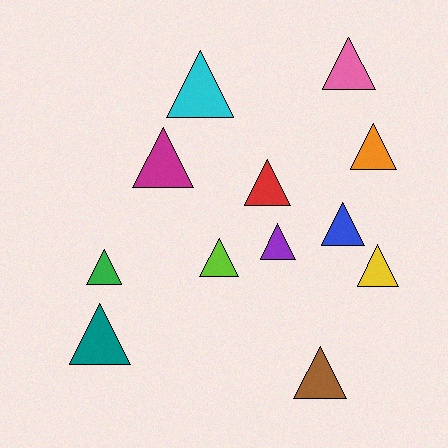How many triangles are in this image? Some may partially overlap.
There are 12 triangles.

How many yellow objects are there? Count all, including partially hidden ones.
There is 1 yellow object.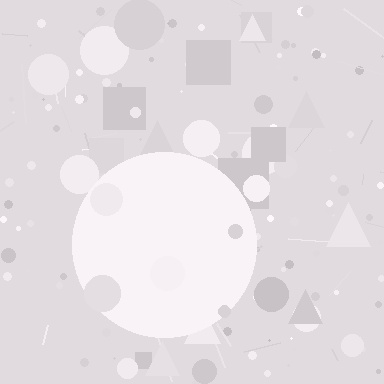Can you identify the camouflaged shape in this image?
The camouflaged shape is a circle.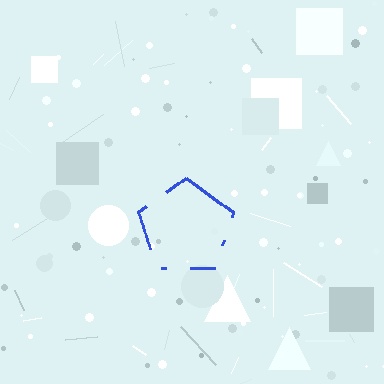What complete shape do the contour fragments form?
The contour fragments form a pentagon.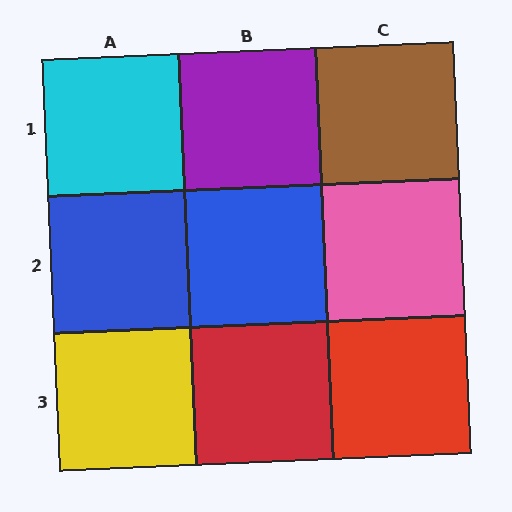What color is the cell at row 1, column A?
Cyan.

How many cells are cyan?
1 cell is cyan.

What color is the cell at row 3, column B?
Red.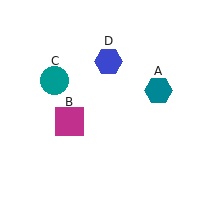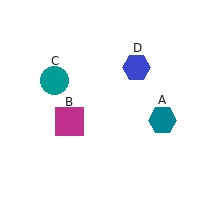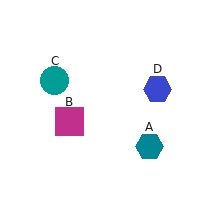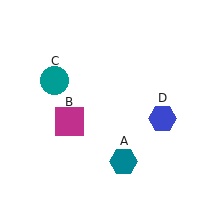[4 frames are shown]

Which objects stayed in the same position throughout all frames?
Magenta square (object B) and teal circle (object C) remained stationary.